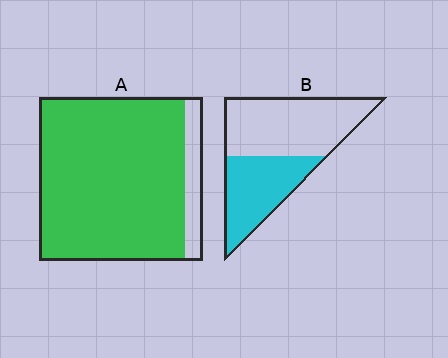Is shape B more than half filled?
No.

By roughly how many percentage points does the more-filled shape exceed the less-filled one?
By roughly 50 percentage points (A over B).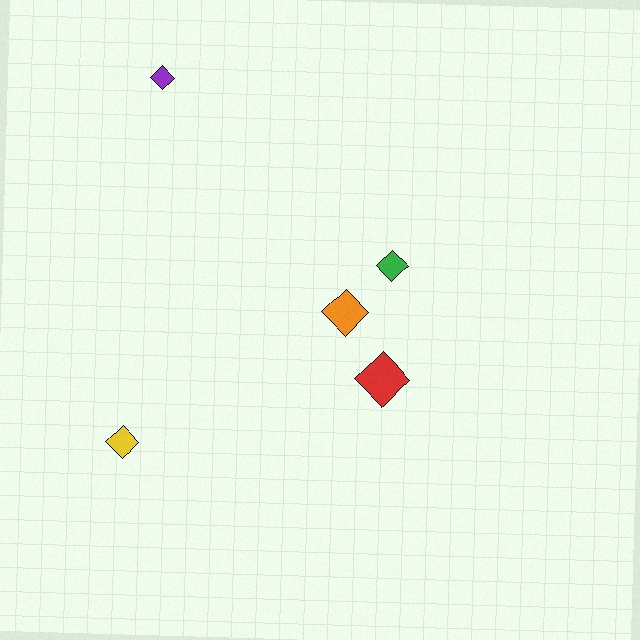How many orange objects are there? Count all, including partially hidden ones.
There is 1 orange object.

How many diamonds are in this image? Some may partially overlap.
There are 5 diamonds.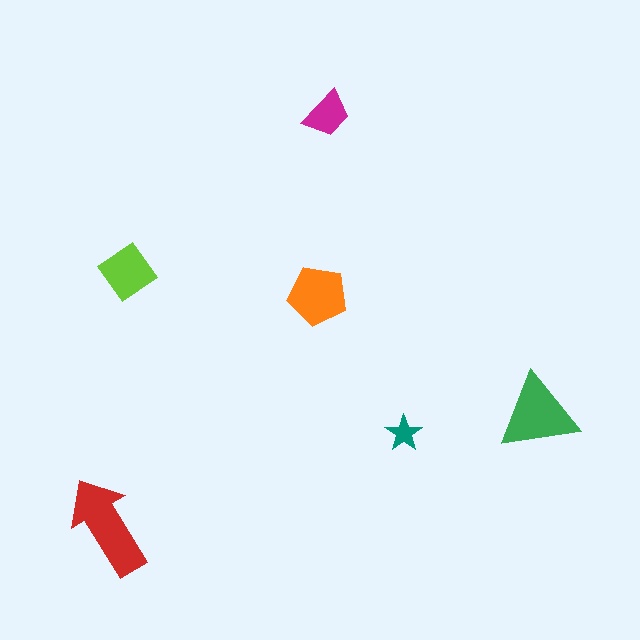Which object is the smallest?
The teal star.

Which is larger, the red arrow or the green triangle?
The red arrow.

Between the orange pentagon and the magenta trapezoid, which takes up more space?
The orange pentagon.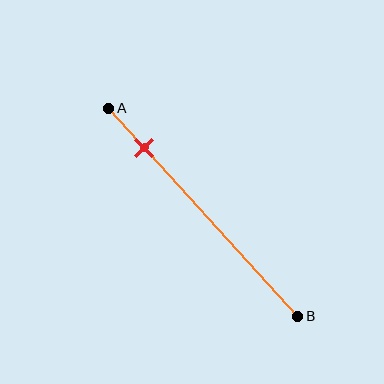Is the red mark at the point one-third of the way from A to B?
No, the mark is at about 20% from A, not at the 33% one-third point.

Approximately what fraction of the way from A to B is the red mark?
The red mark is approximately 20% of the way from A to B.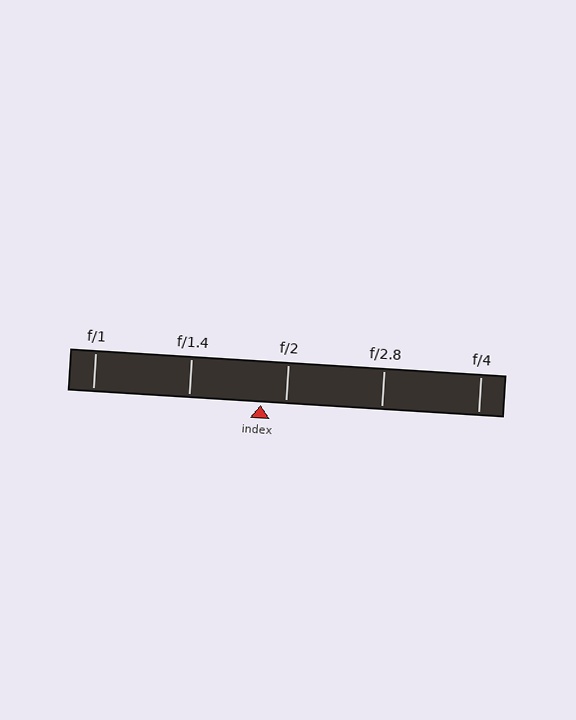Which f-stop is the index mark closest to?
The index mark is closest to f/2.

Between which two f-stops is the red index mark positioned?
The index mark is between f/1.4 and f/2.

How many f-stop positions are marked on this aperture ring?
There are 5 f-stop positions marked.